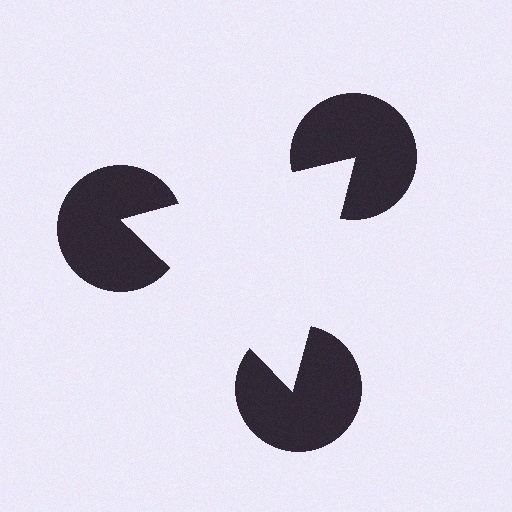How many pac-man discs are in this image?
There are 3 — one at each vertex of the illusory triangle.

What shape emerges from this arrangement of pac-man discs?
An illusory triangle — its edges are inferred from the aligned wedge cuts in the pac-man discs, not physically drawn.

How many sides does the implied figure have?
3 sides.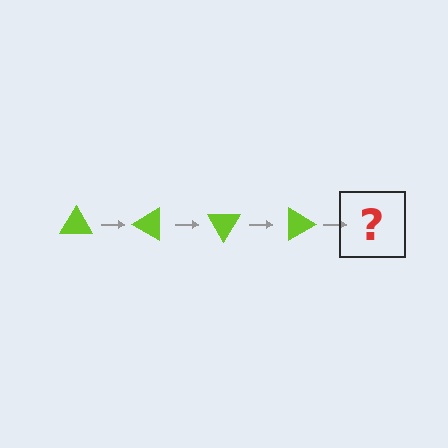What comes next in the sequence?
The next element should be a lime triangle rotated 120 degrees.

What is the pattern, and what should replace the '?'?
The pattern is that the triangle rotates 30 degrees each step. The '?' should be a lime triangle rotated 120 degrees.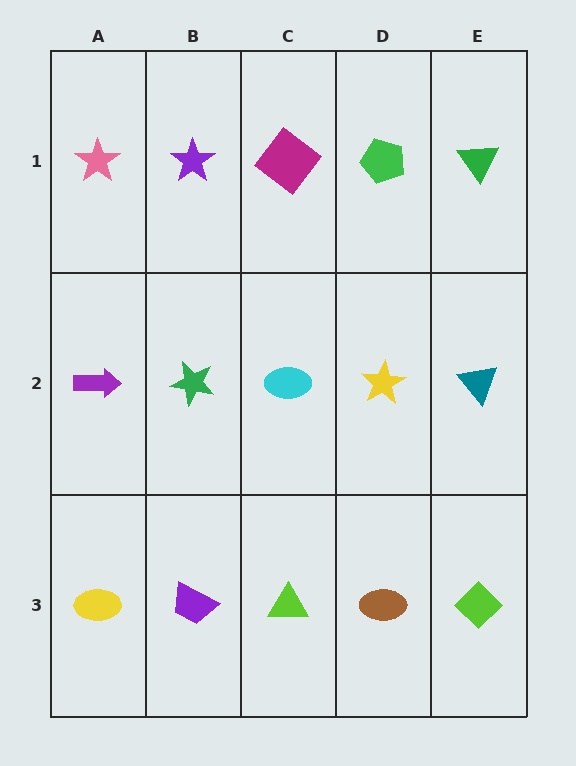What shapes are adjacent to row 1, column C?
A cyan ellipse (row 2, column C), a purple star (row 1, column B), a green pentagon (row 1, column D).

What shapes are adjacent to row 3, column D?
A yellow star (row 2, column D), a lime triangle (row 3, column C), a lime diamond (row 3, column E).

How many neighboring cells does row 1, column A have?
2.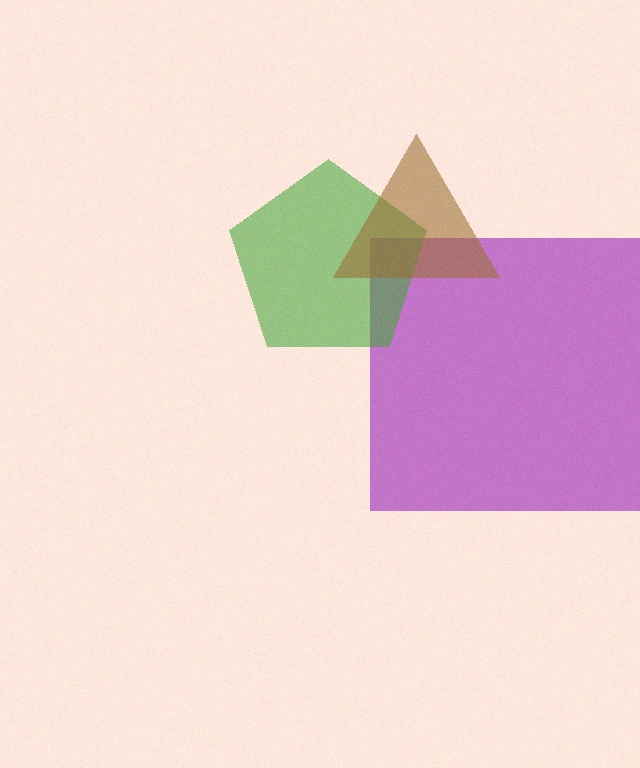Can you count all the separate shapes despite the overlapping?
Yes, there are 3 separate shapes.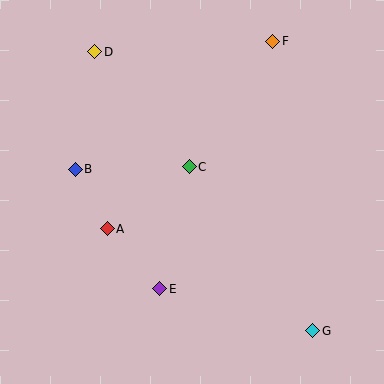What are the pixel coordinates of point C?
Point C is at (189, 167).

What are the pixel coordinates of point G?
Point G is at (313, 331).